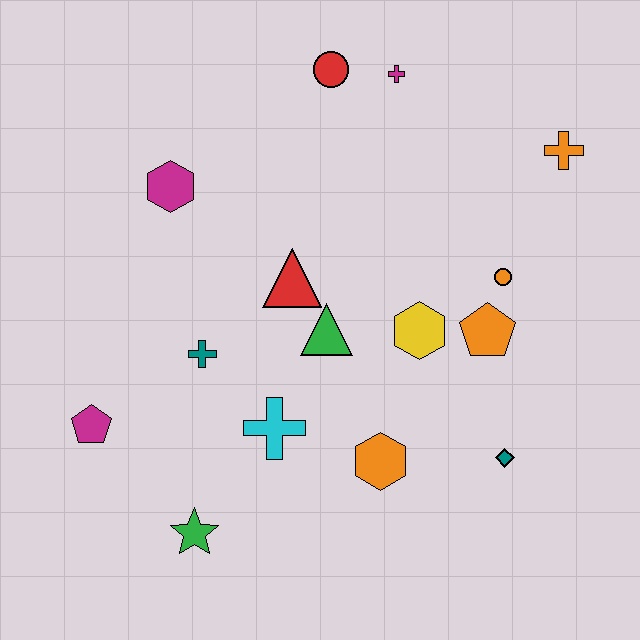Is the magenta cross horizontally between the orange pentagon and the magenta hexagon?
Yes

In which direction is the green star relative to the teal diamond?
The green star is to the left of the teal diamond.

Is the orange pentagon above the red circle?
No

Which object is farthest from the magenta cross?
The green star is farthest from the magenta cross.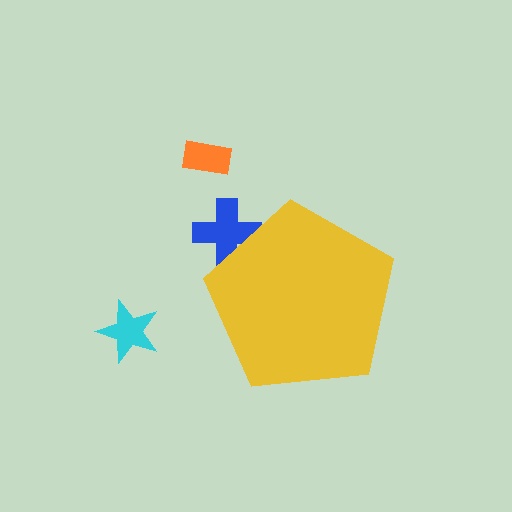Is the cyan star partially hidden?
No, the cyan star is fully visible.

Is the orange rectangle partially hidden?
No, the orange rectangle is fully visible.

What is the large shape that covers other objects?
A yellow pentagon.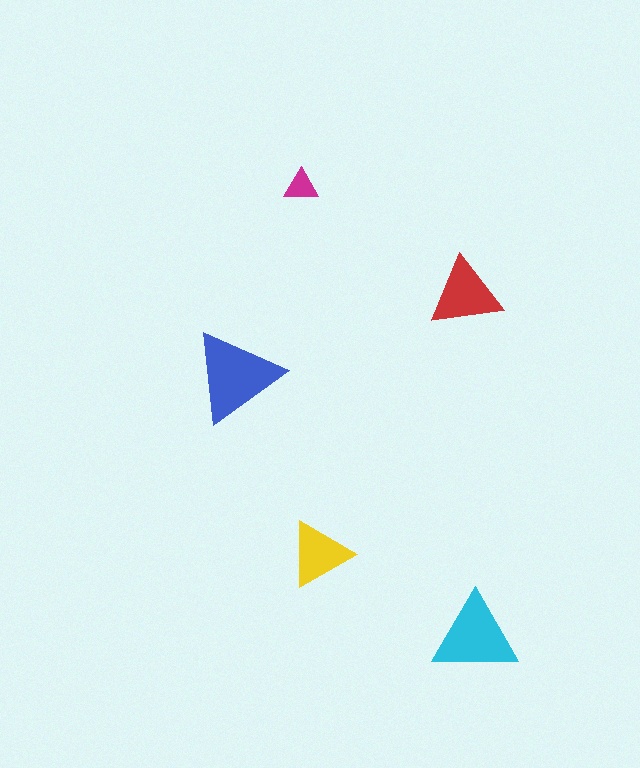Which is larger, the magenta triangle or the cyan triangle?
The cyan one.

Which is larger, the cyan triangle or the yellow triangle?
The cyan one.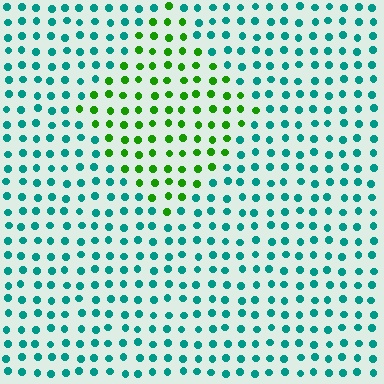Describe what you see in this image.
The image is filled with small teal elements in a uniform arrangement. A diamond-shaped region is visible where the elements are tinted to a slightly different hue, forming a subtle color boundary.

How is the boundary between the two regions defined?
The boundary is defined purely by a slight shift in hue (about 61 degrees). Spacing, size, and orientation are identical on both sides.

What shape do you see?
I see a diamond.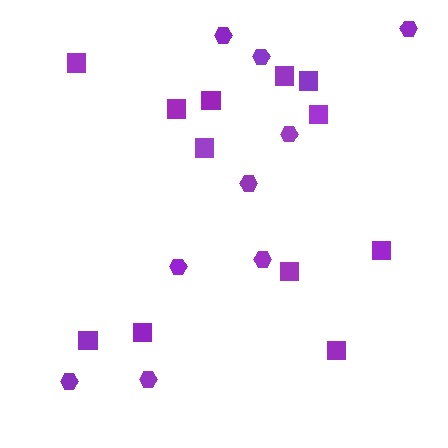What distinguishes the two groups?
There are 2 groups: one group of squares (12) and one group of hexagons (9).